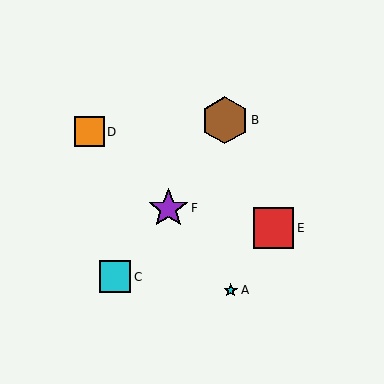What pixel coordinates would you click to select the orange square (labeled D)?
Click at (90, 132) to select the orange square D.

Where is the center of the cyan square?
The center of the cyan square is at (115, 277).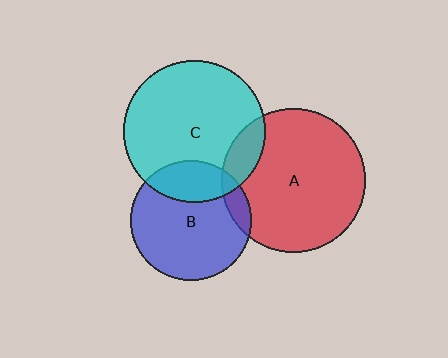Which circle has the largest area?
Circle A (red).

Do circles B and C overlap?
Yes.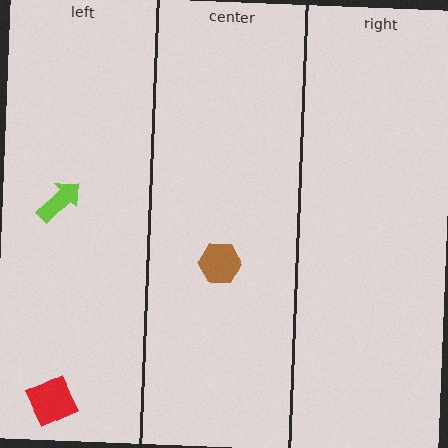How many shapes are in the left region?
2.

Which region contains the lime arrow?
The left region.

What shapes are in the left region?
The red square, the lime arrow.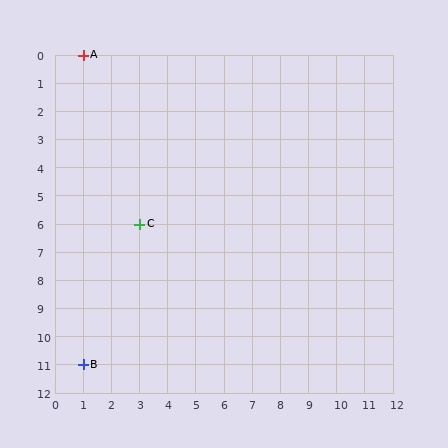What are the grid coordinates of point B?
Point B is at grid coordinates (1, 11).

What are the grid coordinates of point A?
Point A is at grid coordinates (1, 0).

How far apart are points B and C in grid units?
Points B and C are 2 columns and 5 rows apart (about 5.4 grid units diagonally).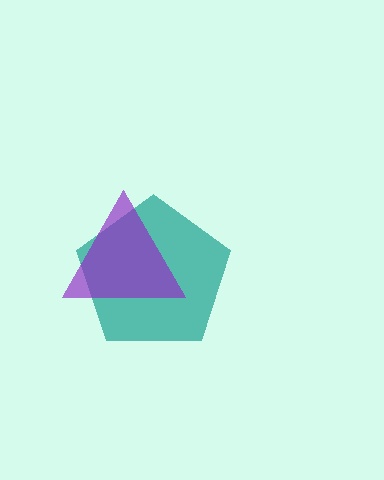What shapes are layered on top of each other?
The layered shapes are: a teal pentagon, a purple triangle.